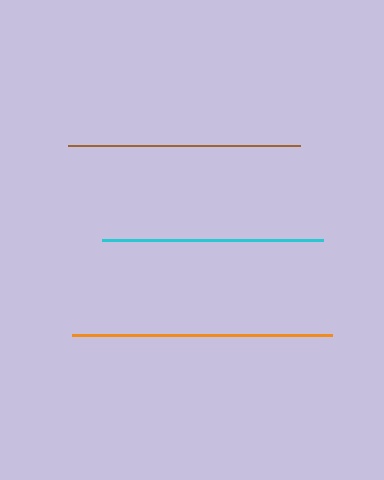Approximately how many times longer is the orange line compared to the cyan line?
The orange line is approximately 1.2 times the length of the cyan line.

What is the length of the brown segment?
The brown segment is approximately 232 pixels long.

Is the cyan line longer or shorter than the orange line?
The orange line is longer than the cyan line.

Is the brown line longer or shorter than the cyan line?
The brown line is longer than the cyan line.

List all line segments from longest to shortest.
From longest to shortest: orange, brown, cyan.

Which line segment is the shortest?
The cyan line is the shortest at approximately 221 pixels.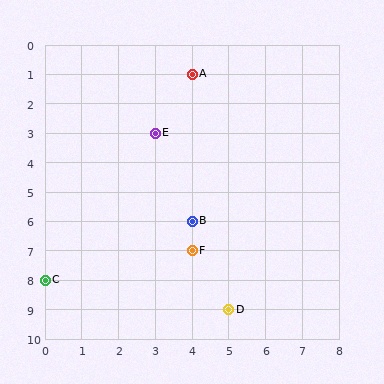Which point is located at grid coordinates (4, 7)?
Point F is at (4, 7).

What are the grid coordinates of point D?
Point D is at grid coordinates (5, 9).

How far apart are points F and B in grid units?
Points F and B are 1 row apart.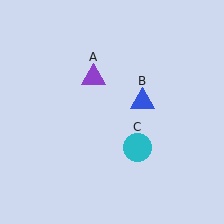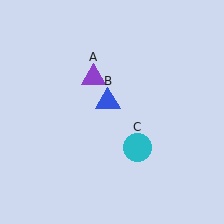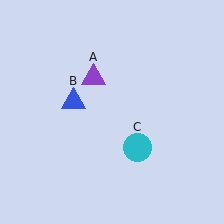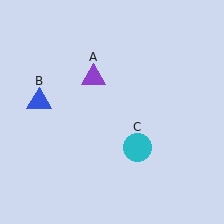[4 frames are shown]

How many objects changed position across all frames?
1 object changed position: blue triangle (object B).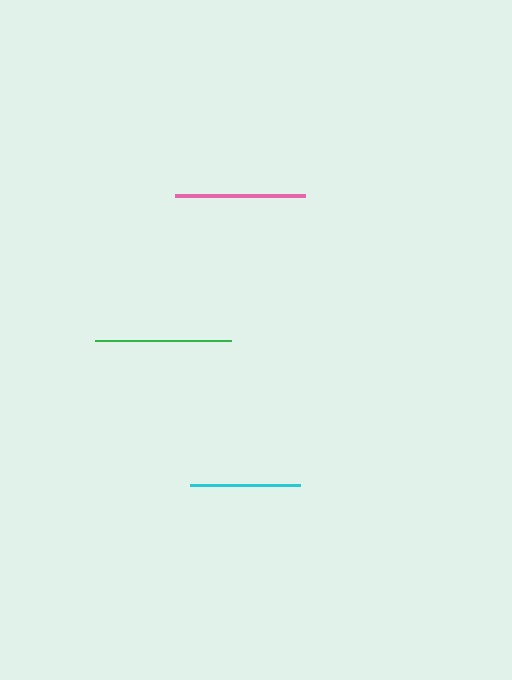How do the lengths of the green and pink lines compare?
The green and pink lines are approximately the same length.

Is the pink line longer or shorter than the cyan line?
The pink line is longer than the cyan line.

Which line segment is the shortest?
The cyan line is the shortest at approximately 110 pixels.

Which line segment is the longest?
The green line is the longest at approximately 136 pixels.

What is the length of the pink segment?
The pink segment is approximately 130 pixels long.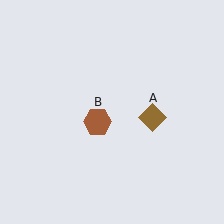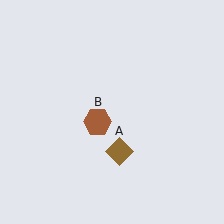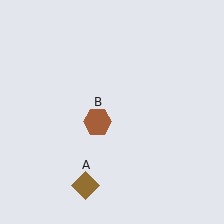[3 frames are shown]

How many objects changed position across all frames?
1 object changed position: brown diamond (object A).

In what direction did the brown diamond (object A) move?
The brown diamond (object A) moved down and to the left.